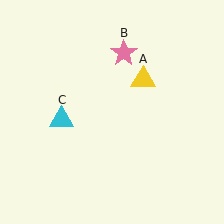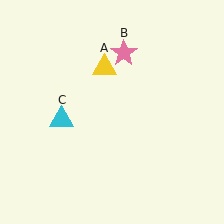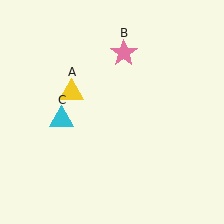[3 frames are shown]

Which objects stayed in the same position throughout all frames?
Pink star (object B) and cyan triangle (object C) remained stationary.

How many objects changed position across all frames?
1 object changed position: yellow triangle (object A).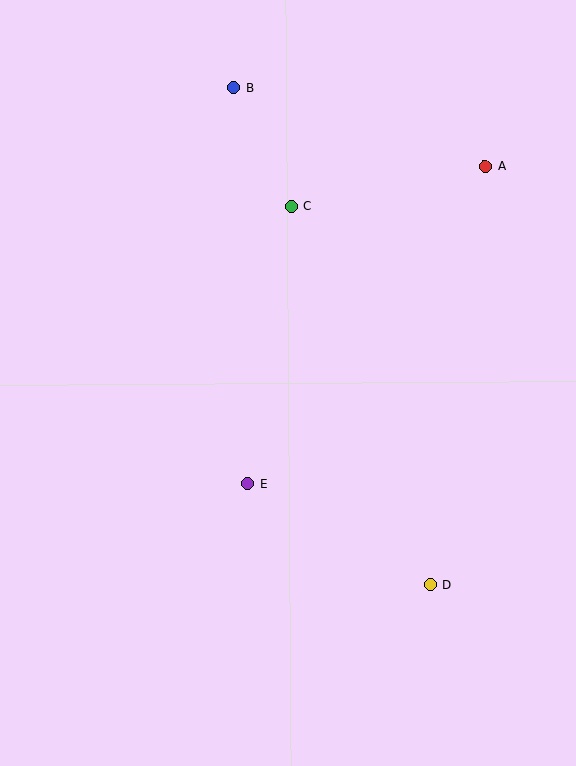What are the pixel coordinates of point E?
Point E is at (248, 484).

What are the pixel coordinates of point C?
Point C is at (291, 206).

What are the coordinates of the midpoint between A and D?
The midpoint between A and D is at (458, 375).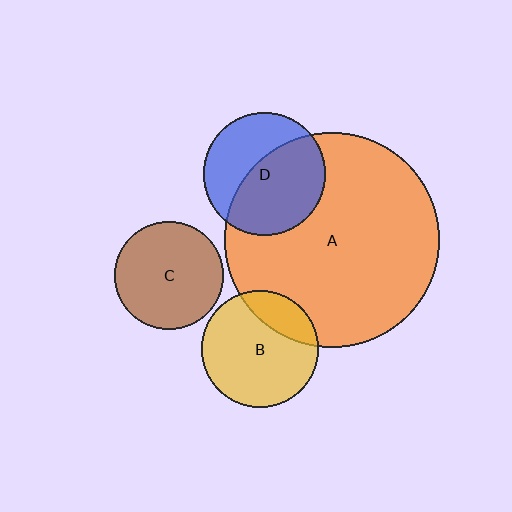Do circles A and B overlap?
Yes.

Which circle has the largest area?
Circle A (orange).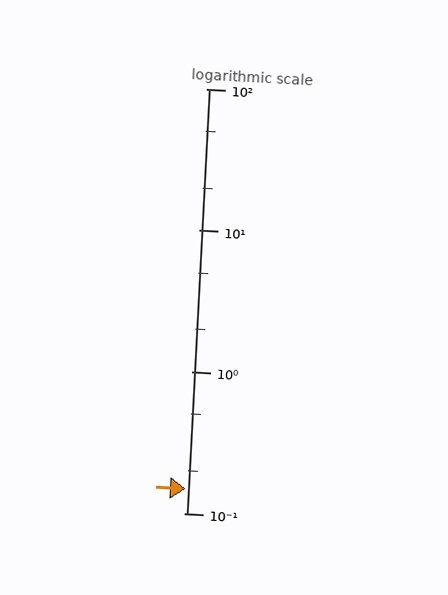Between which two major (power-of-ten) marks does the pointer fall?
The pointer is between 0.1 and 1.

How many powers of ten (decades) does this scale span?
The scale spans 3 decades, from 0.1 to 100.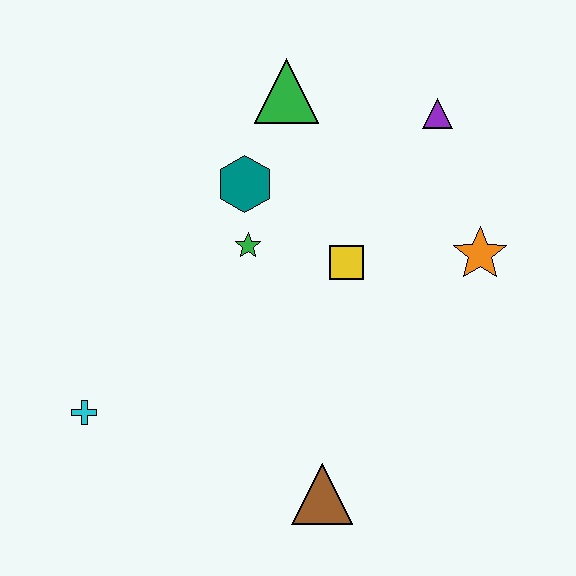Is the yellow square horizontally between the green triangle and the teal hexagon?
No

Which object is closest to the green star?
The teal hexagon is closest to the green star.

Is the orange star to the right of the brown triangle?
Yes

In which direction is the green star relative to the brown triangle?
The green star is above the brown triangle.